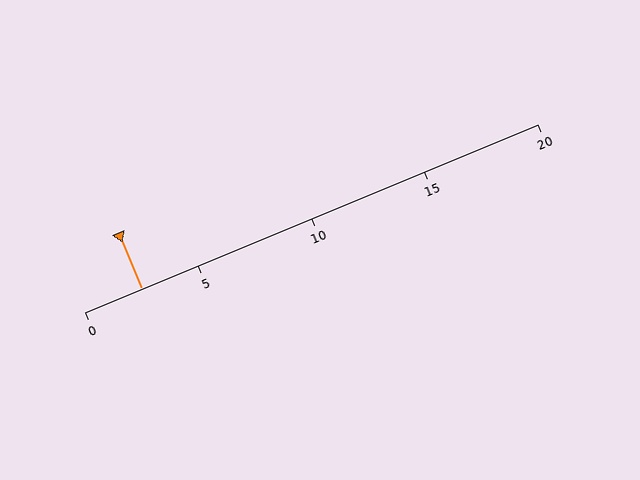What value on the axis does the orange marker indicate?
The marker indicates approximately 2.5.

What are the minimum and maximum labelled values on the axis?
The axis runs from 0 to 20.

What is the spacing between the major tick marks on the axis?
The major ticks are spaced 5 apart.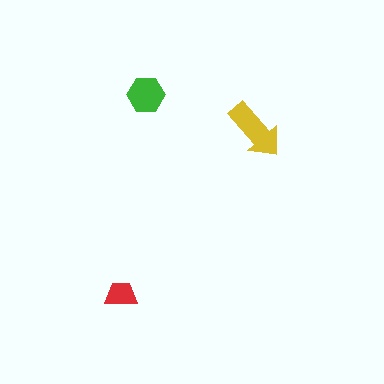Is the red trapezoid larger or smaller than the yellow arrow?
Smaller.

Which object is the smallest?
The red trapezoid.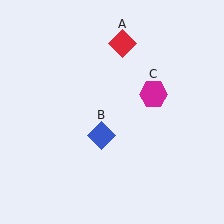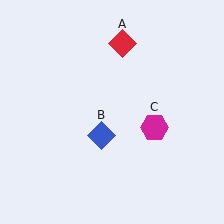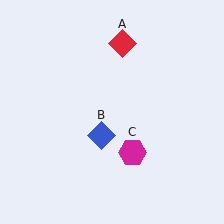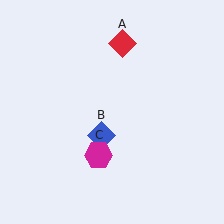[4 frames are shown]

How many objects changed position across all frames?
1 object changed position: magenta hexagon (object C).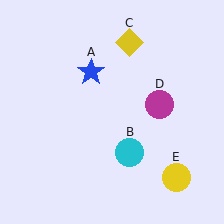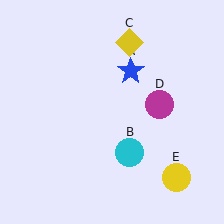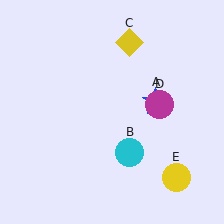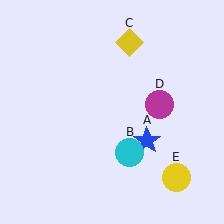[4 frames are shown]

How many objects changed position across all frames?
1 object changed position: blue star (object A).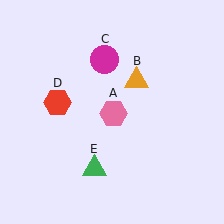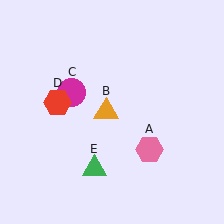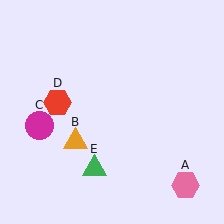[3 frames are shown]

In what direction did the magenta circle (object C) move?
The magenta circle (object C) moved down and to the left.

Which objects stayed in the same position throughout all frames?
Red hexagon (object D) and green triangle (object E) remained stationary.